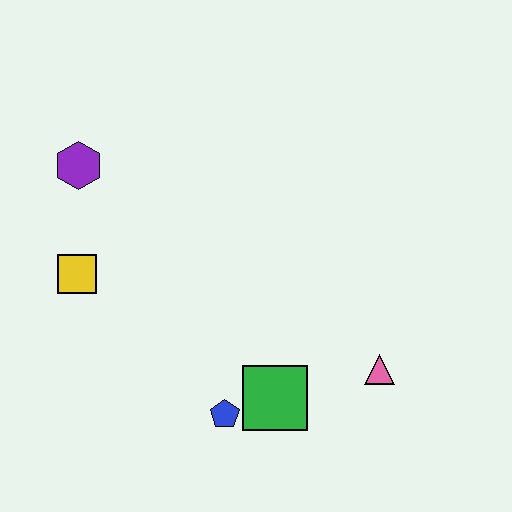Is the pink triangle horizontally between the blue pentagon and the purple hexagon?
No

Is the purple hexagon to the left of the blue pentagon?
Yes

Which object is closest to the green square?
The blue pentagon is closest to the green square.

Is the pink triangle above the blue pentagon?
Yes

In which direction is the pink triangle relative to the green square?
The pink triangle is to the right of the green square.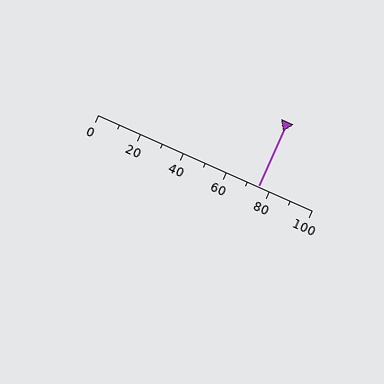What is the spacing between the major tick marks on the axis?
The major ticks are spaced 20 apart.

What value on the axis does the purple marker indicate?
The marker indicates approximately 75.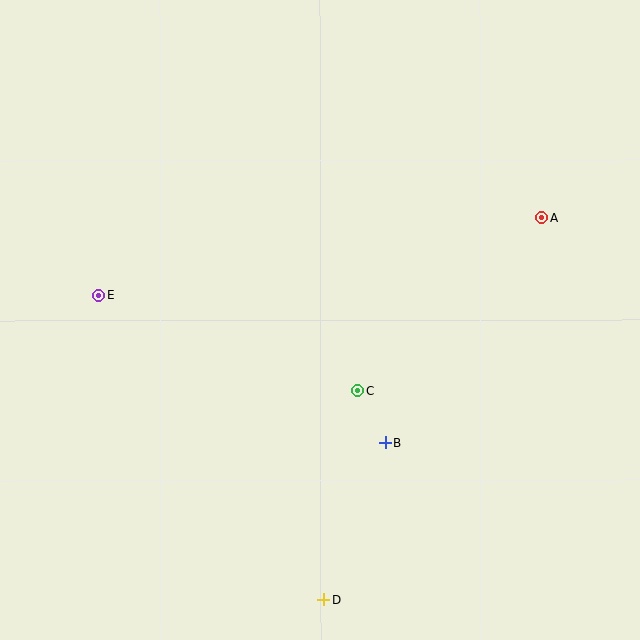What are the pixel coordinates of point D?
Point D is at (324, 600).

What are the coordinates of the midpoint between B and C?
The midpoint between B and C is at (372, 417).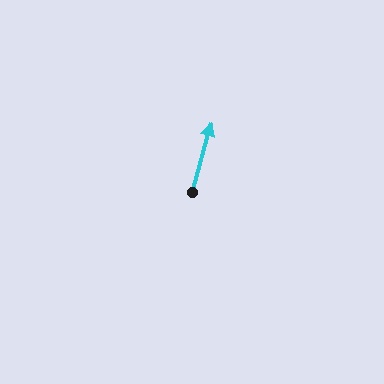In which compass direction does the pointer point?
North.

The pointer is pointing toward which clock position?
Roughly 1 o'clock.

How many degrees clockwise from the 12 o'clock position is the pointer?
Approximately 16 degrees.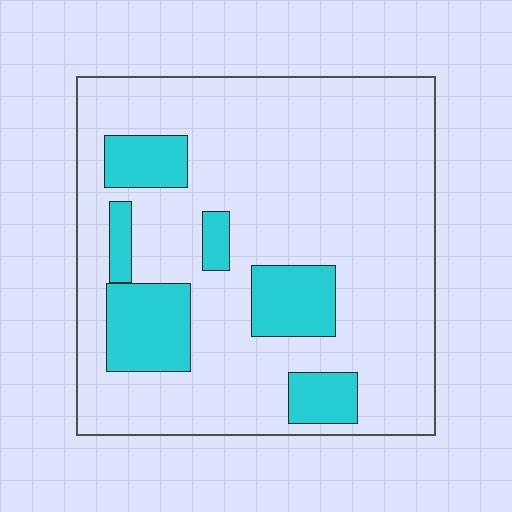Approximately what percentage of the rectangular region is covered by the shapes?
Approximately 20%.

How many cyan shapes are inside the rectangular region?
6.